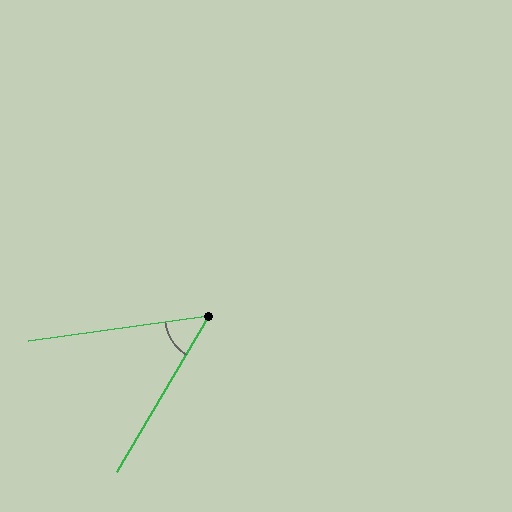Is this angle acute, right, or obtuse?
It is acute.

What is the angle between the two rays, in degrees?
Approximately 51 degrees.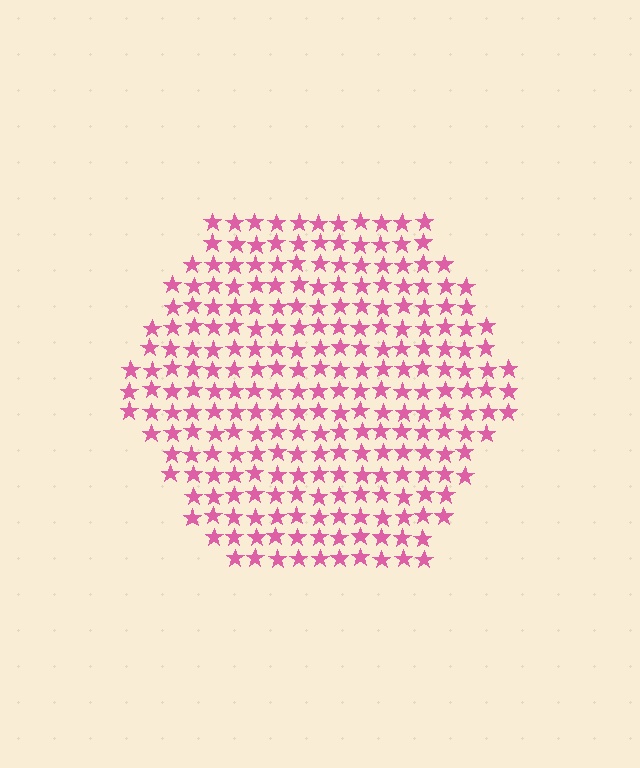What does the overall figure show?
The overall figure shows a hexagon.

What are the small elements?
The small elements are stars.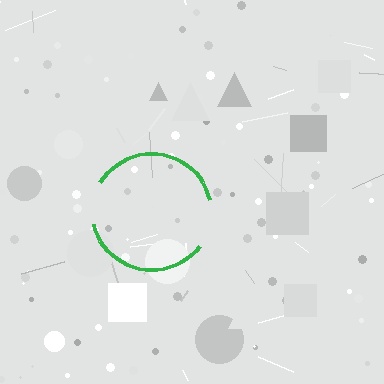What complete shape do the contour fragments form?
The contour fragments form a circle.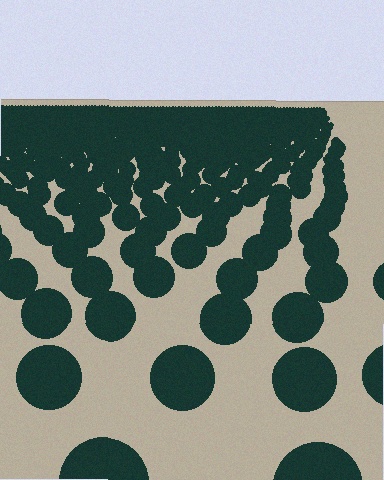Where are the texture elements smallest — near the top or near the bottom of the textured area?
Near the top.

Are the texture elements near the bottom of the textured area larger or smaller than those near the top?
Larger. Near the bottom, elements are closer to the viewer and appear at a bigger on-screen size.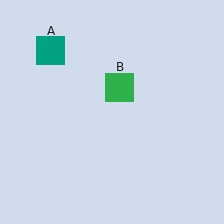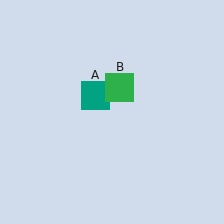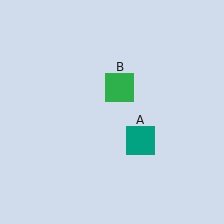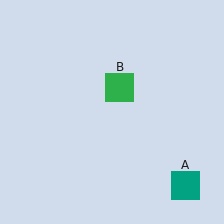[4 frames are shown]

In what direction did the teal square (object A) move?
The teal square (object A) moved down and to the right.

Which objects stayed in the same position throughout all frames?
Green square (object B) remained stationary.